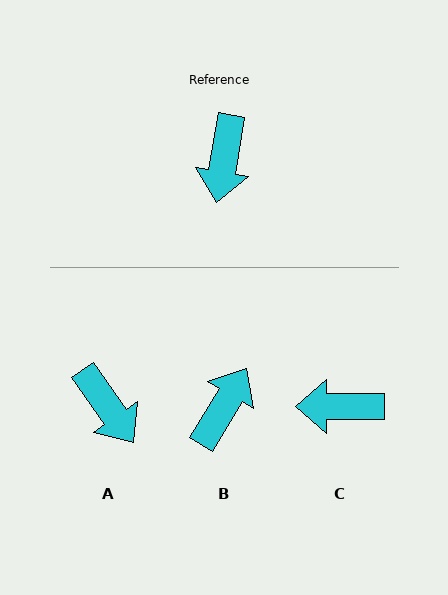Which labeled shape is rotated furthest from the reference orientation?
B, about 159 degrees away.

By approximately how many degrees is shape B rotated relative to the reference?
Approximately 159 degrees counter-clockwise.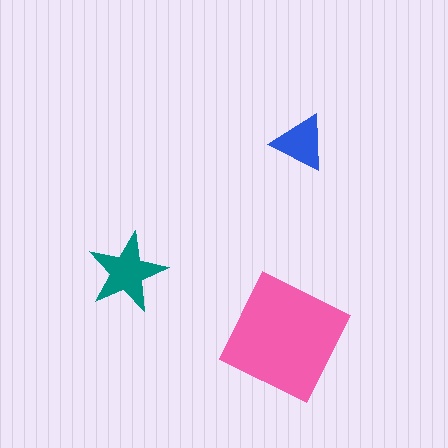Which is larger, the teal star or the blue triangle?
The teal star.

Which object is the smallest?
The blue triangle.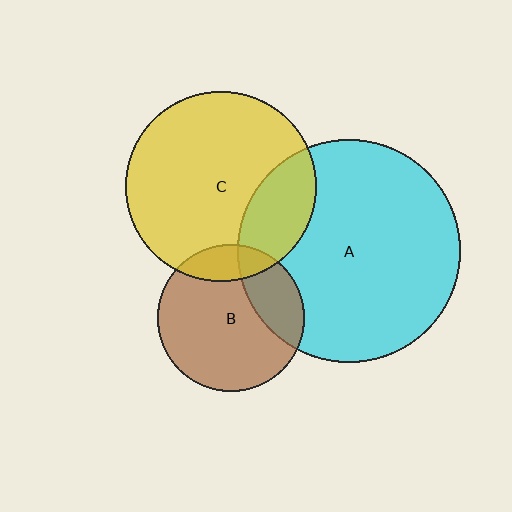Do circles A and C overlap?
Yes.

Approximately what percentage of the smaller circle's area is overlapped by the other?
Approximately 25%.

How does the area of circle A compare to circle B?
Approximately 2.3 times.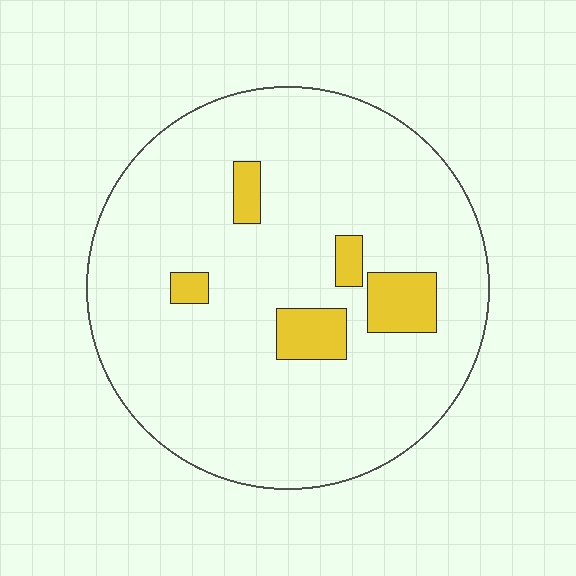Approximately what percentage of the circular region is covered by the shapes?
Approximately 10%.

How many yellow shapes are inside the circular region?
5.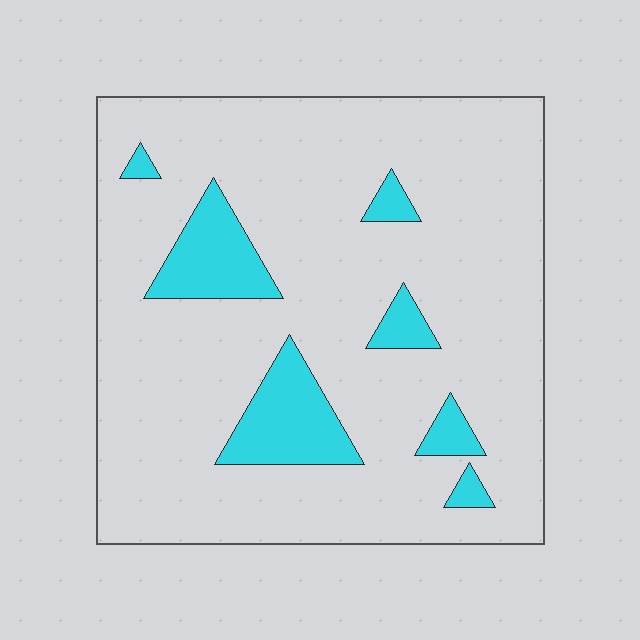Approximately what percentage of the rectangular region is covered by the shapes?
Approximately 15%.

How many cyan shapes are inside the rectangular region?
7.